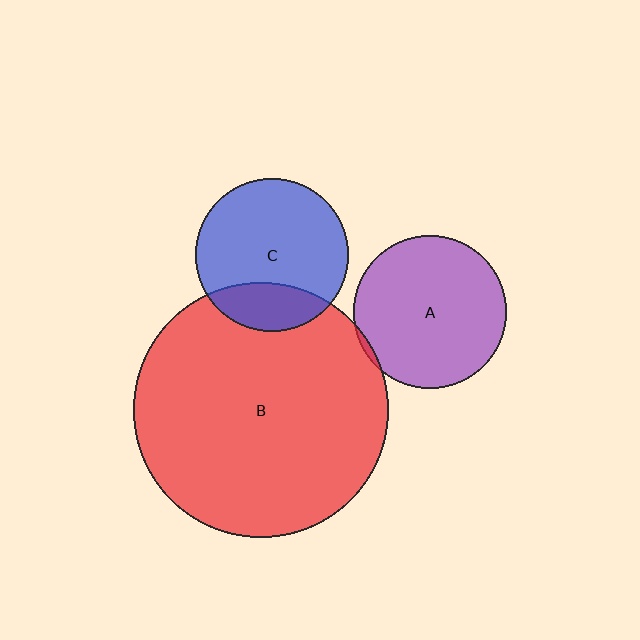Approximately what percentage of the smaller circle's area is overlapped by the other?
Approximately 25%.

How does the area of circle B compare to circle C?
Approximately 2.8 times.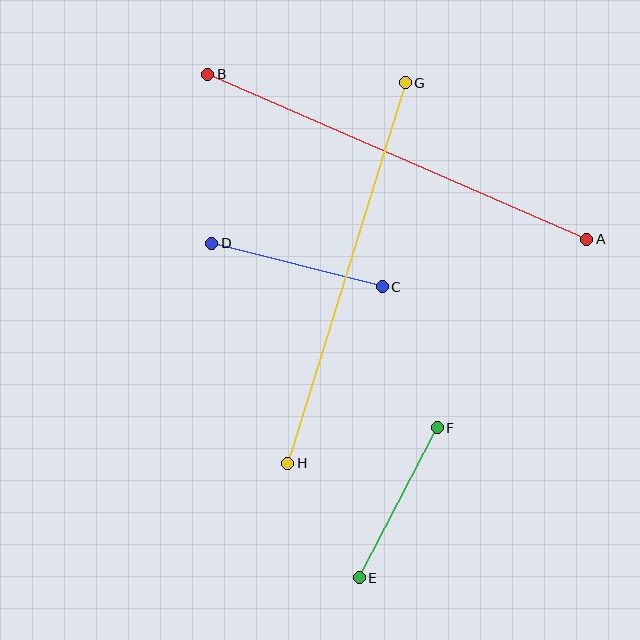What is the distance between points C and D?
The distance is approximately 176 pixels.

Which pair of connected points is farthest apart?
Points A and B are farthest apart.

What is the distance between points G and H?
The distance is approximately 398 pixels.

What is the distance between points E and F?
The distance is approximately 169 pixels.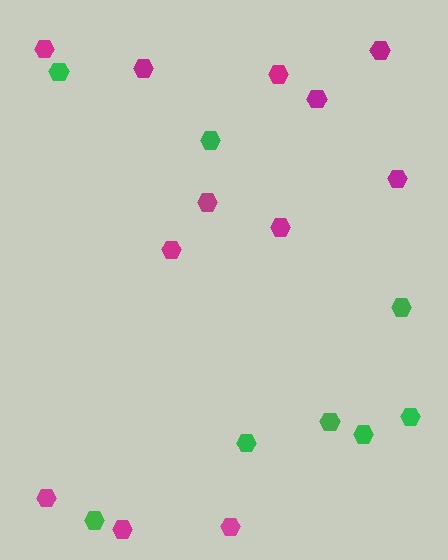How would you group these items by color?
There are 2 groups: one group of green hexagons (8) and one group of magenta hexagons (12).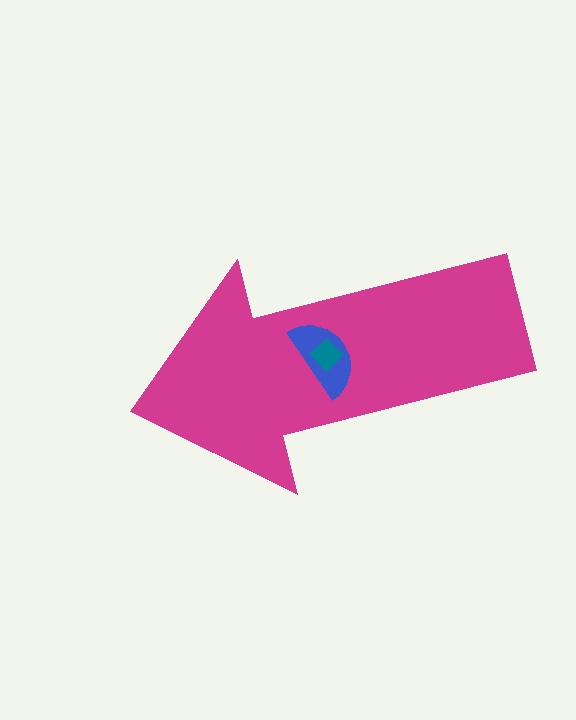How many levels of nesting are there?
3.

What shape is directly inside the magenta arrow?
The blue semicircle.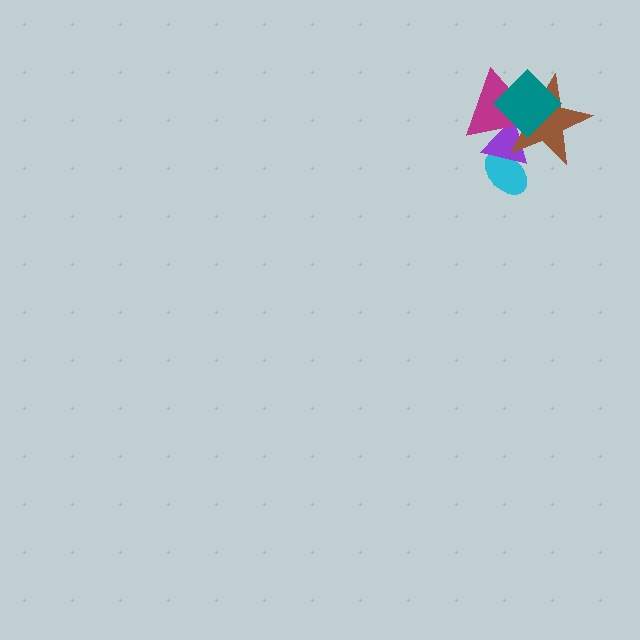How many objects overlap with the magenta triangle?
3 objects overlap with the magenta triangle.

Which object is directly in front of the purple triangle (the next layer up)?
The magenta triangle is directly in front of the purple triangle.